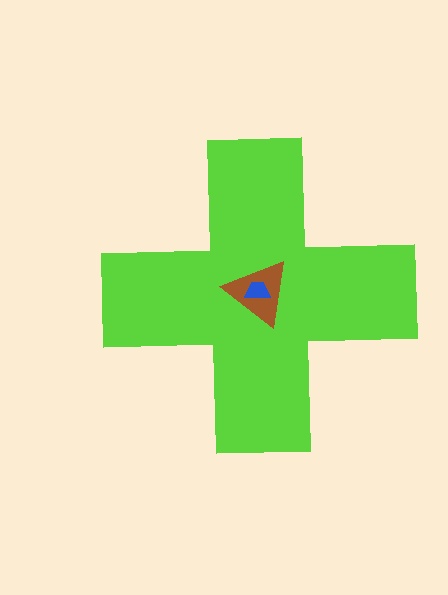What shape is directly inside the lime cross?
The brown triangle.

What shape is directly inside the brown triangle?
The blue trapezoid.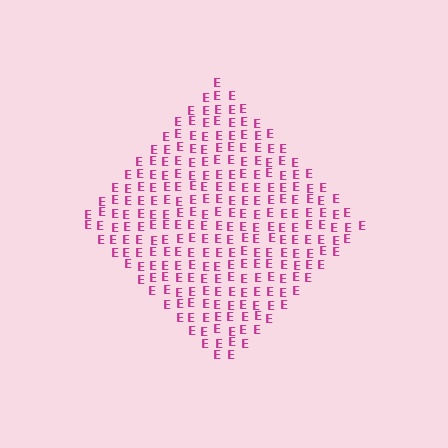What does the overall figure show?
The overall figure shows a diamond.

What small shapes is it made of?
It is made of small letter E's.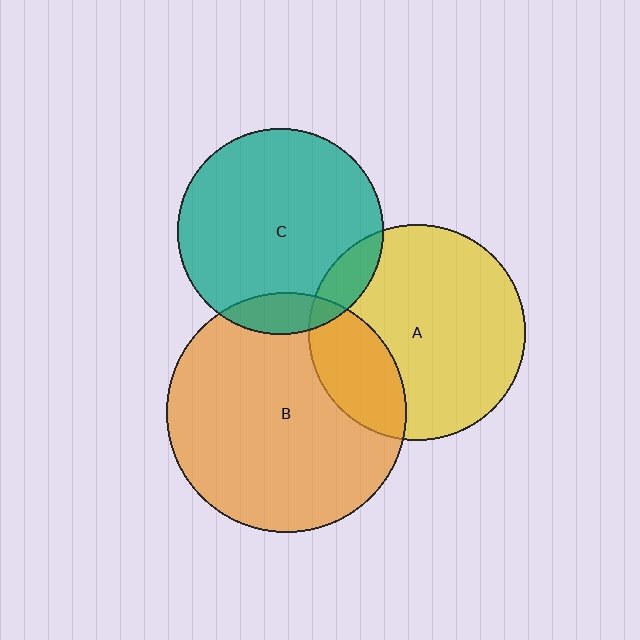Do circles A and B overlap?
Yes.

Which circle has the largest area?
Circle B (orange).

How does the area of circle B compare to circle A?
Approximately 1.2 times.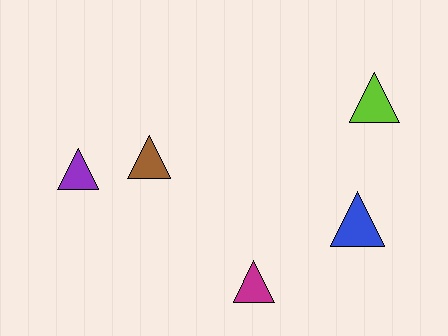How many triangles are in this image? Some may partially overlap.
There are 5 triangles.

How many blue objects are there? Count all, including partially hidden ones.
There is 1 blue object.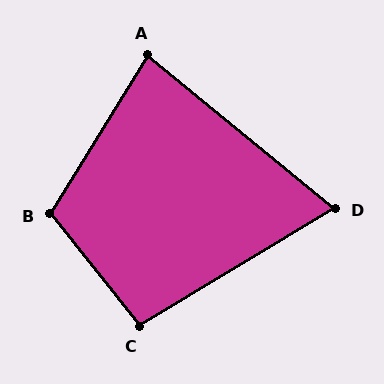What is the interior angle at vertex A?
Approximately 82 degrees (acute).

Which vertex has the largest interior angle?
B, at approximately 110 degrees.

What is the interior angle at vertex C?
Approximately 98 degrees (obtuse).